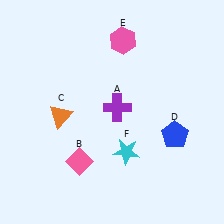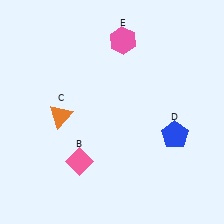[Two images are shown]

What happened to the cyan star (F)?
The cyan star (F) was removed in Image 2. It was in the bottom-right area of Image 1.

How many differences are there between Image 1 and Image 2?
There are 2 differences between the two images.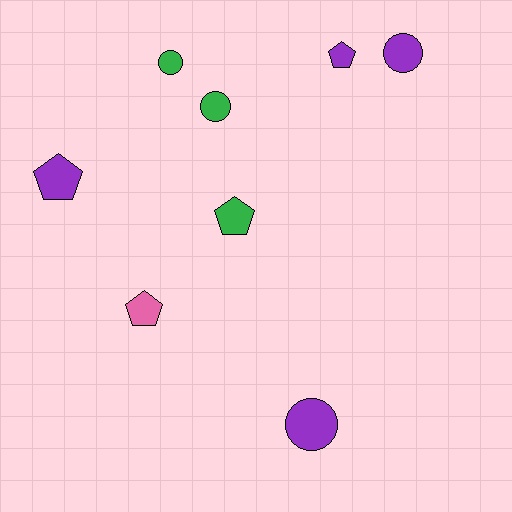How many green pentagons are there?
There is 1 green pentagon.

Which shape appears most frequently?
Circle, with 4 objects.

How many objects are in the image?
There are 8 objects.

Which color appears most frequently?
Purple, with 4 objects.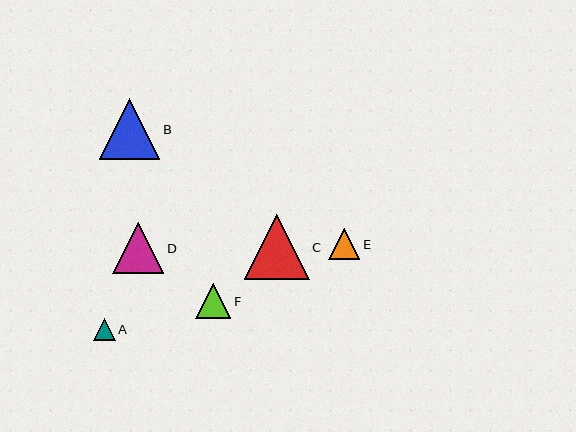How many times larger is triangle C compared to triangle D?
Triangle C is approximately 1.3 times the size of triangle D.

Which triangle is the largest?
Triangle C is the largest with a size of approximately 65 pixels.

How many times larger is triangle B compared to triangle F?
Triangle B is approximately 1.7 times the size of triangle F.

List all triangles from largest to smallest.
From largest to smallest: C, B, D, F, E, A.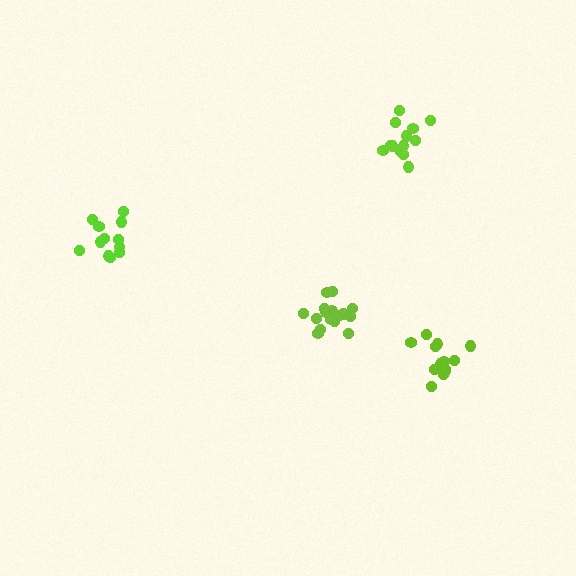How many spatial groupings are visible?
There are 4 spatial groupings.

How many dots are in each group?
Group 1: 12 dots, Group 2: 18 dots, Group 3: 14 dots, Group 4: 13 dots (57 total).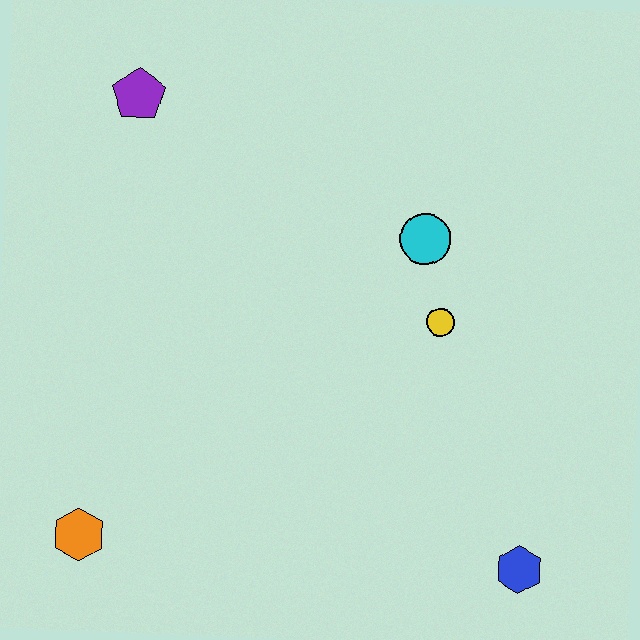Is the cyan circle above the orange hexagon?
Yes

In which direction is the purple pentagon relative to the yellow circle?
The purple pentagon is to the left of the yellow circle.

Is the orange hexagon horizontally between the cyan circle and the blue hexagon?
No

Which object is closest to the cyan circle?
The yellow circle is closest to the cyan circle.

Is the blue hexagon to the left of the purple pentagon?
No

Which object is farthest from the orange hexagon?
The cyan circle is farthest from the orange hexagon.